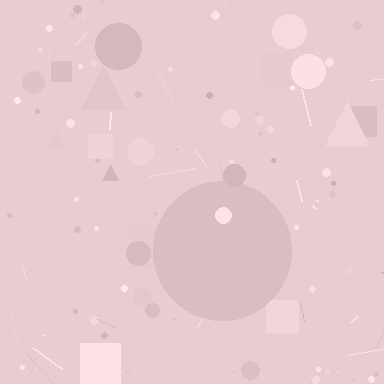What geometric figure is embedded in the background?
A circle is embedded in the background.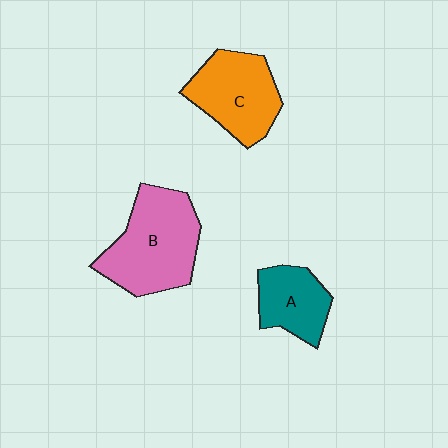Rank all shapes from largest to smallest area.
From largest to smallest: B (pink), C (orange), A (teal).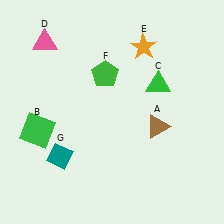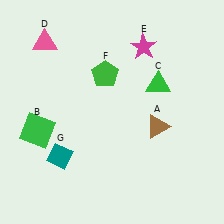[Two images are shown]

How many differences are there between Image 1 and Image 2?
There is 1 difference between the two images.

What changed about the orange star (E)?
In Image 1, E is orange. In Image 2, it changed to magenta.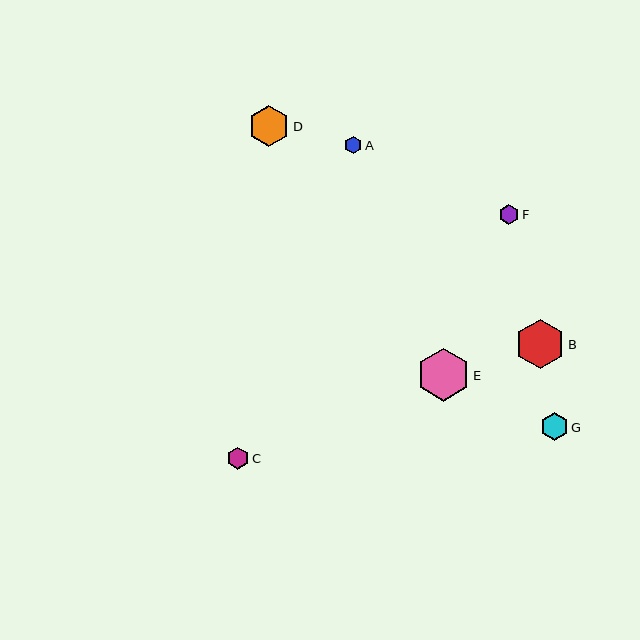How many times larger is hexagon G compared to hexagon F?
Hexagon G is approximately 1.4 times the size of hexagon F.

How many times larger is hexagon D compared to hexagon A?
Hexagon D is approximately 2.5 times the size of hexagon A.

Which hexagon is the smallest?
Hexagon A is the smallest with a size of approximately 17 pixels.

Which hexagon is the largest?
Hexagon E is the largest with a size of approximately 53 pixels.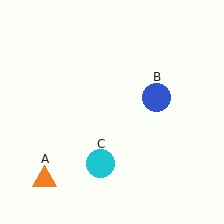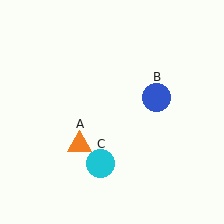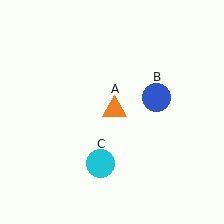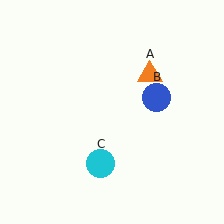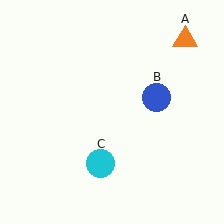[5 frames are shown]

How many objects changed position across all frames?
1 object changed position: orange triangle (object A).